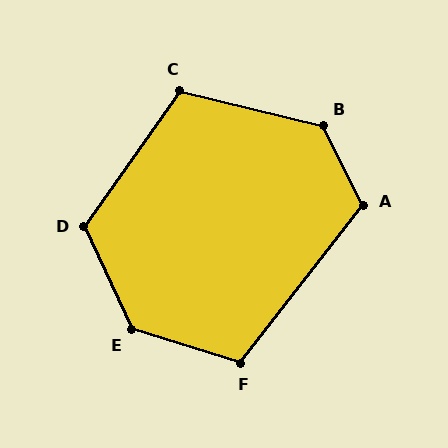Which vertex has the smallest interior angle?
F, at approximately 111 degrees.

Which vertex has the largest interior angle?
E, at approximately 132 degrees.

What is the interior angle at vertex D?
Approximately 120 degrees (obtuse).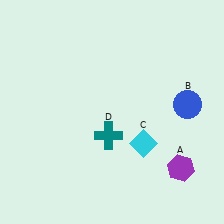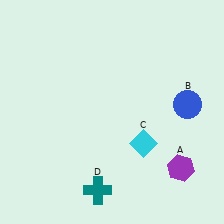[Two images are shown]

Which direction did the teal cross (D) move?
The teal cross (D) moved down.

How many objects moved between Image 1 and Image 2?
1 object moved between the two images.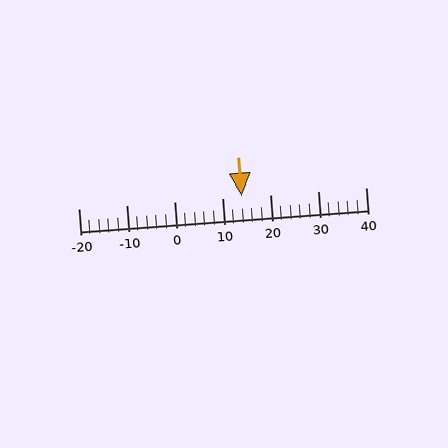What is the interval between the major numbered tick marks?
The major tick marks are spaced 10 units apart.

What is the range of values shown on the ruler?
The ruler shows values from -20 to 40.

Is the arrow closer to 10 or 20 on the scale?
The arrow is closer to 10.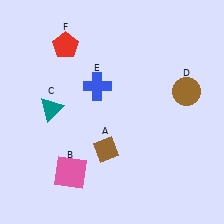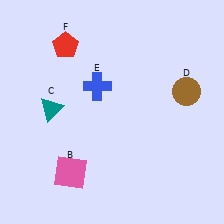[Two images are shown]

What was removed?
The brown diamond (A) was removed in Image 2.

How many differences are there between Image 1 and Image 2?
There is 1 difference between the two images.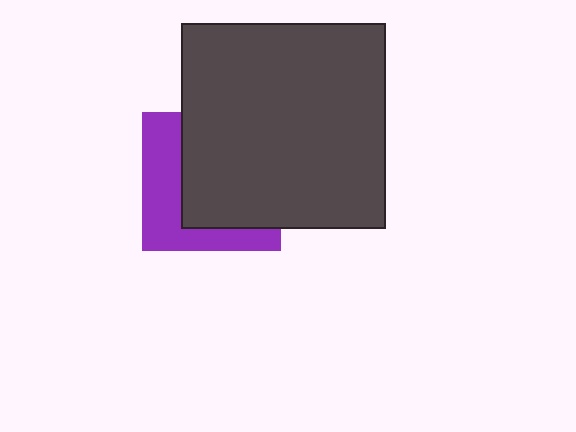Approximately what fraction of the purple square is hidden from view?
Roughly 60% of the purple square is hidden behind the dark gray square.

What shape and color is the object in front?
The object in front is a dark gray square.